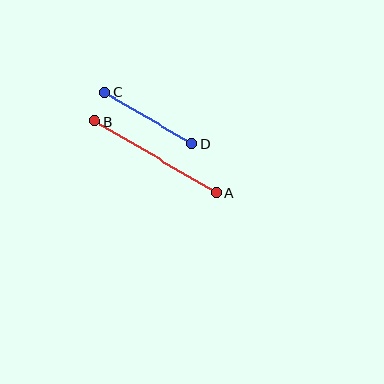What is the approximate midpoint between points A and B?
The midpoint is at approximately (156, 157) pixels.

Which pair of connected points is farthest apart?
Points A and B are farthest apart.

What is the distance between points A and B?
The distance is approximately 141 pixels.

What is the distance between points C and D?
The distance is approximately 101 pixels.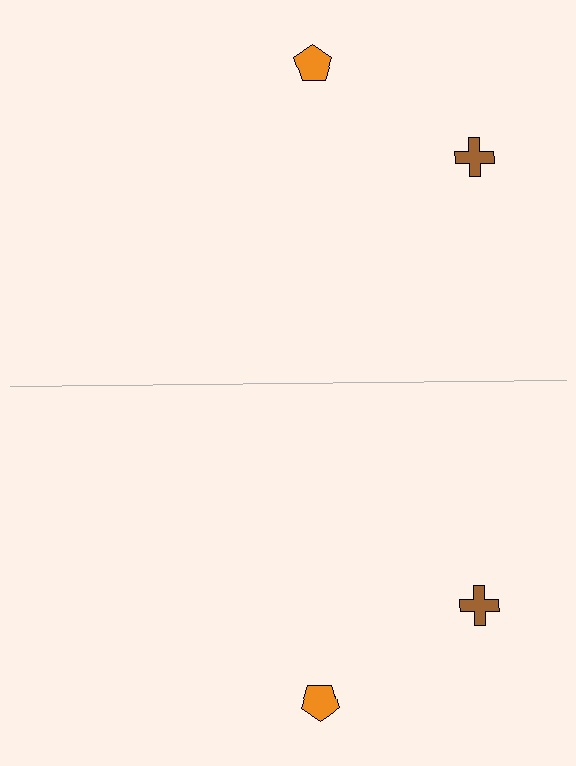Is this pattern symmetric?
Yes, this pattern has bilateral (reflection) symmetry.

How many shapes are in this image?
There are 4 shapes in this image.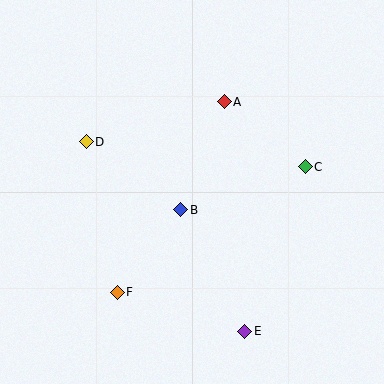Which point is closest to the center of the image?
Point B at (181, 210) is closest to the center.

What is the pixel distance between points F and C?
The distance between F and C is 226 pixels.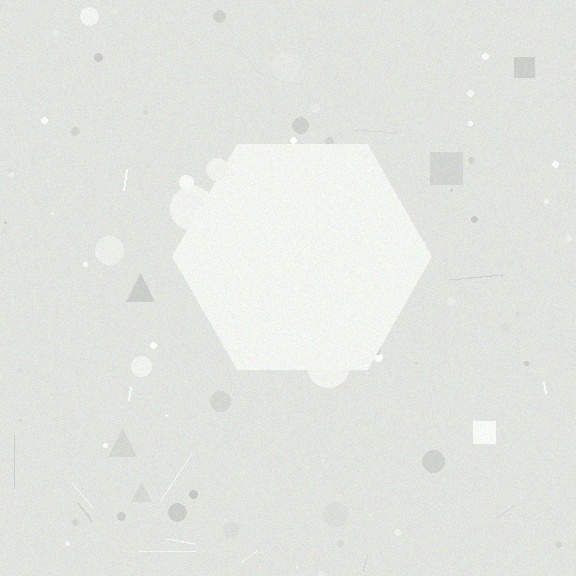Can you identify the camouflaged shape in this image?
The camouflaged shape is a hexagon.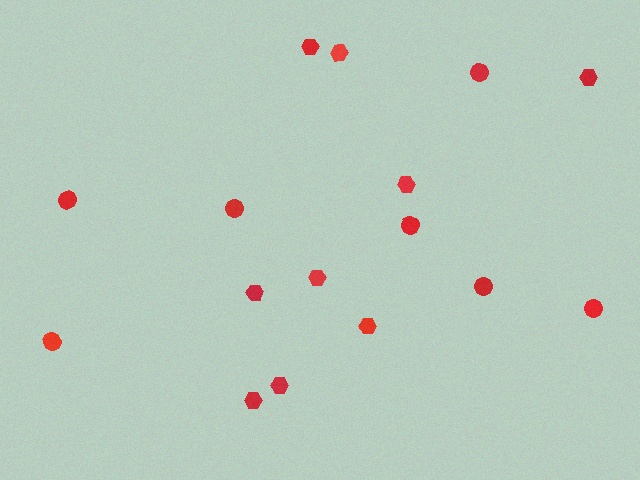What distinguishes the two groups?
There are 2 groups: one group of hexagons (9) and one group of circles (7).